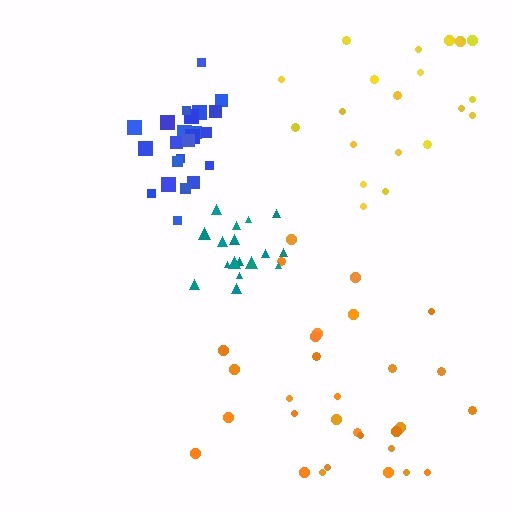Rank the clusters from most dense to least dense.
teal, blue, orange, yellow.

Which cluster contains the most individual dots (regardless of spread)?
Orange (30).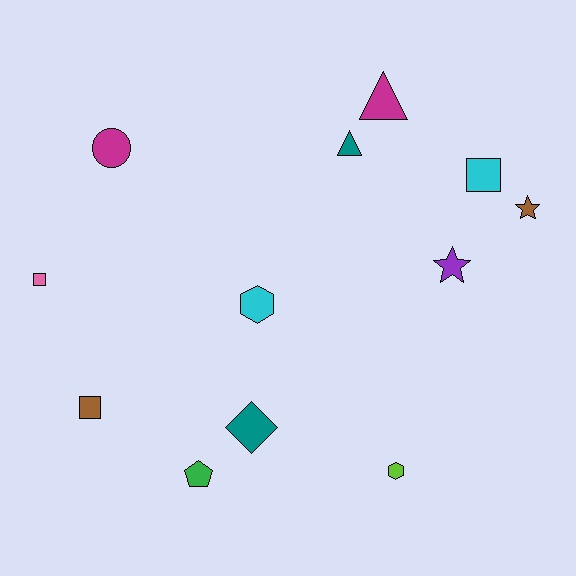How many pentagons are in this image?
There is 1 pentagon.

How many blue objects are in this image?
There are no blue objects.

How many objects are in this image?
There are 12 objects.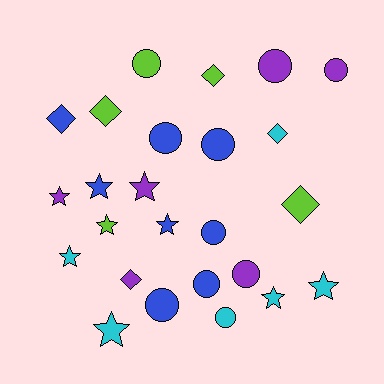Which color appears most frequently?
Blue, with 8 objects.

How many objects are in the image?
There are 25 objects.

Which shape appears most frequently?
Circle, with 10 objects.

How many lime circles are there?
There is 1 lime circle.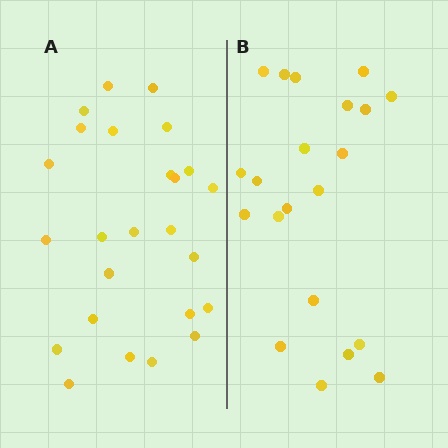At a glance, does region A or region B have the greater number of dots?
Region A (the left region) has more dots.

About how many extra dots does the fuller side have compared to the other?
Region A has about 4 more dots than region B.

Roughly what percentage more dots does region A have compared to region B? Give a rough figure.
About 20% more.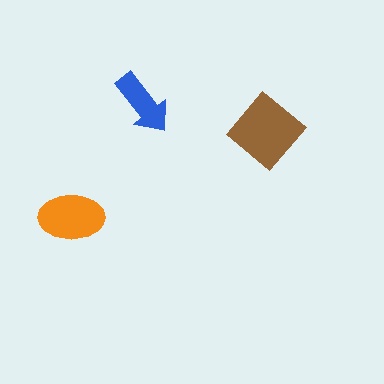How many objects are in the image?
There are 3 objects in the image.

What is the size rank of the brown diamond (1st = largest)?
1st.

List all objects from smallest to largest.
The blue arrow, the orange ellipse, the brown diamond.